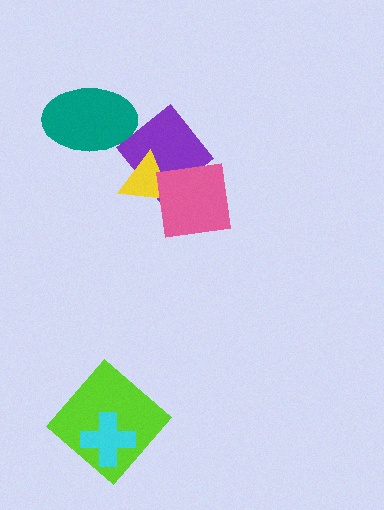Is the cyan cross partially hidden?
No, no other shape covers it.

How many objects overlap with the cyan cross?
1 object overlaps with the cyan cross.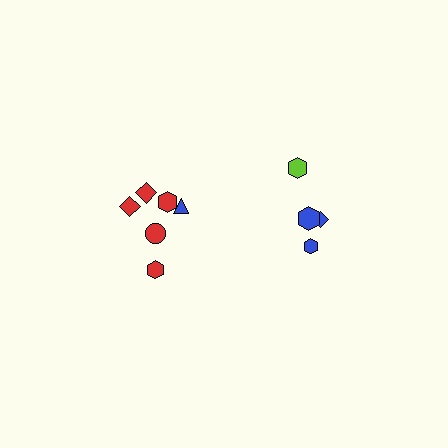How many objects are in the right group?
There are 4 objects.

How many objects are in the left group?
There are 6 objects.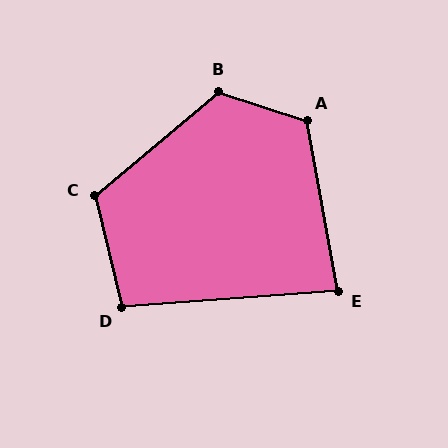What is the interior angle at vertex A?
Approximately 119 degrees (obtuse).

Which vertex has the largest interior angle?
B, at approximately 122 degrees.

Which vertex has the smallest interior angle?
E, at approximately 84 degrees.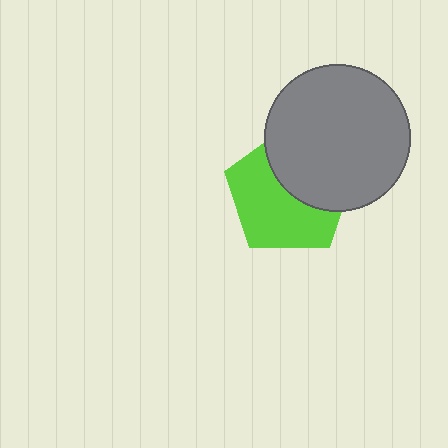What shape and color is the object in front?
The object in front is a gray circle.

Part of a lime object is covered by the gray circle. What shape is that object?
It is a pentagon.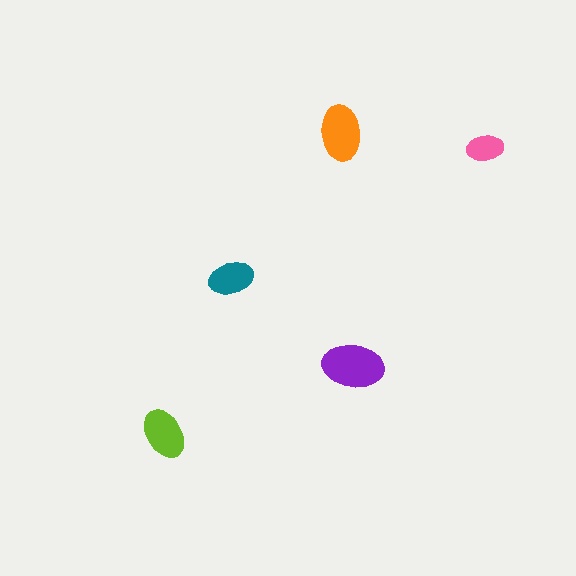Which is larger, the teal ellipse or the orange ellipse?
The orange one.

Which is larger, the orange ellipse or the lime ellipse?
The orange one.